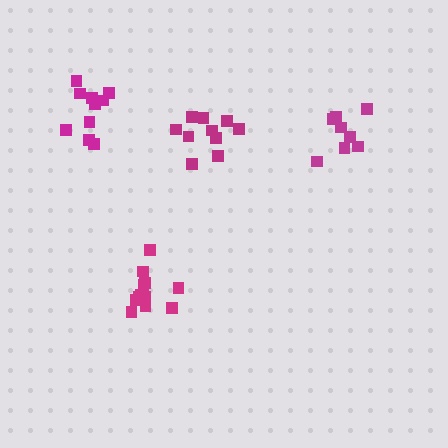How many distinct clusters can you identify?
There are 4 distinct clusters.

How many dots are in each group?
Group 1: 8 dots, Group 2: 10 dots, Group 3: 10 dots, Group 4: 13 dots (41 total).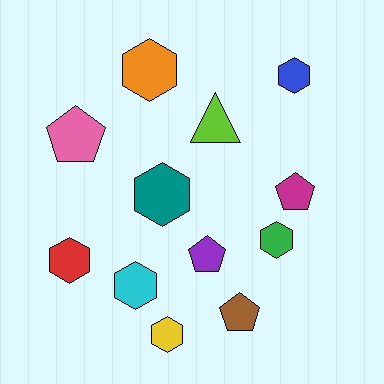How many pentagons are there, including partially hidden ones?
There are 4 pentagons.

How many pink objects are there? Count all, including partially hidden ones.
There is 1 pink object.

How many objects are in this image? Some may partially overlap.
There are 12 objects.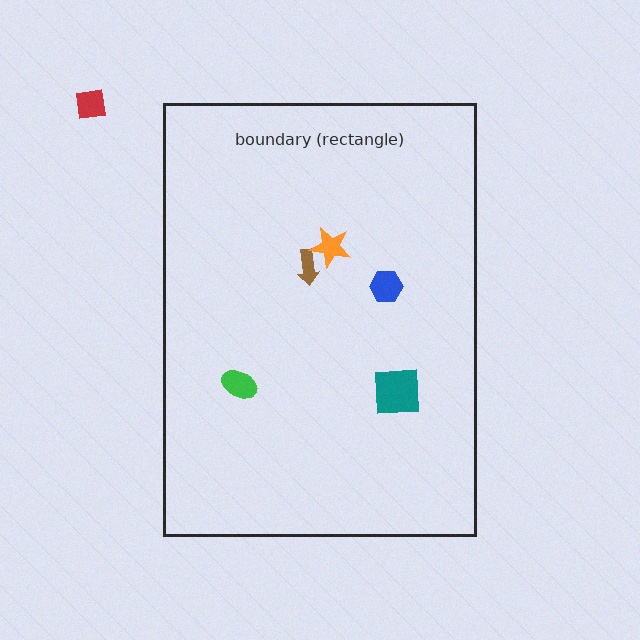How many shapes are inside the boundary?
5 inside, 1 outside.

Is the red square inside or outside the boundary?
Outside.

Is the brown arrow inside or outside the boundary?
Inside.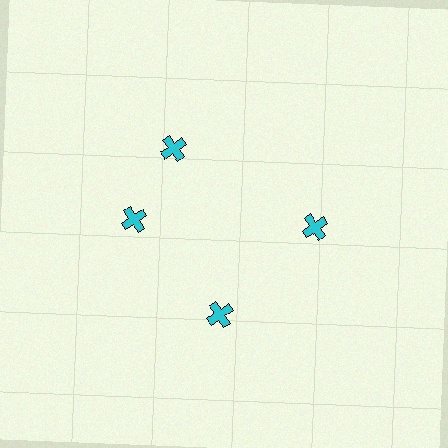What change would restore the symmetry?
The symmetry would be restored by rotating it back into even spacing with its neighbors so that all 4 crosses sit at equal angles and equal distance from the center.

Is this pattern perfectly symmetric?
No. The 4 cyan crosses are arranged in a ring, but one element near the 12 o'clock position is rotated out of alignment along the ring, breaking the 4-fold rotational symmetry.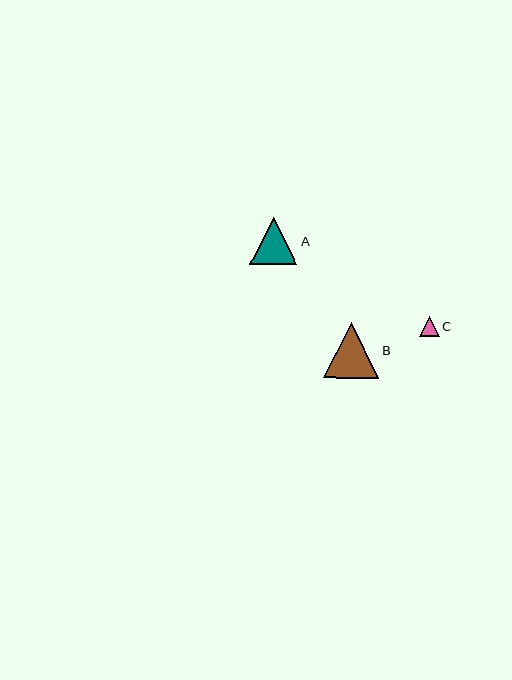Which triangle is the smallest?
Triangle C is the smallest with a size of approximately 20 pixels.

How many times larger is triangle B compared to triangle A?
Triangle B is approximately 1.2 times the size of triangle A.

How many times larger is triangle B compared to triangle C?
Triangle B is approximately 2.7 times the size of triangle C.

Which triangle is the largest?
Triangle B is the largest with a size of approximately 55 pixels.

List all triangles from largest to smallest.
From largest to smallest: B, A, C.